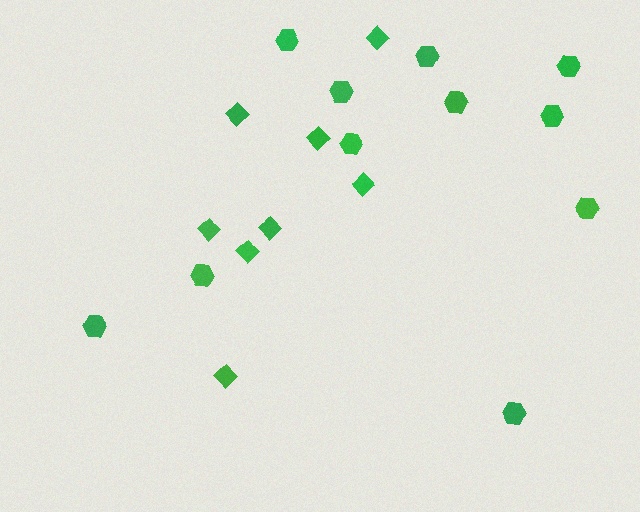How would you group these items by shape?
There are 2 groups: one group of hexagons (11) and one group of diamonds (8).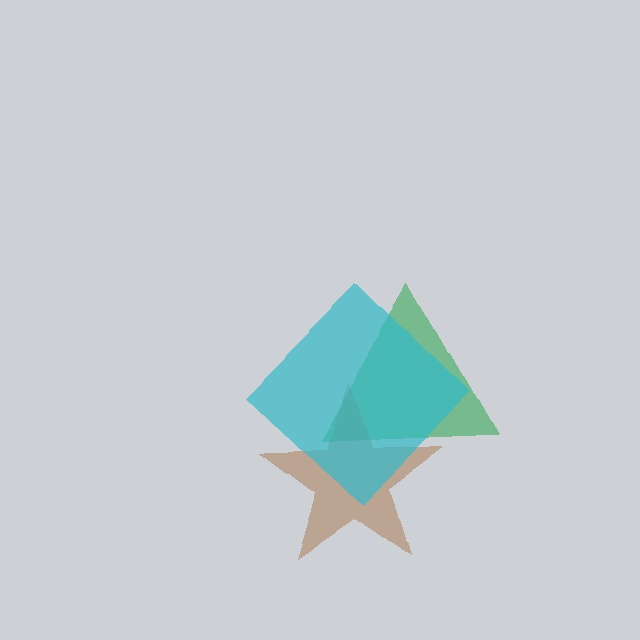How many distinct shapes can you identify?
There are 3 distinct shapes: a green triangle, a brown star, a cyan diamond.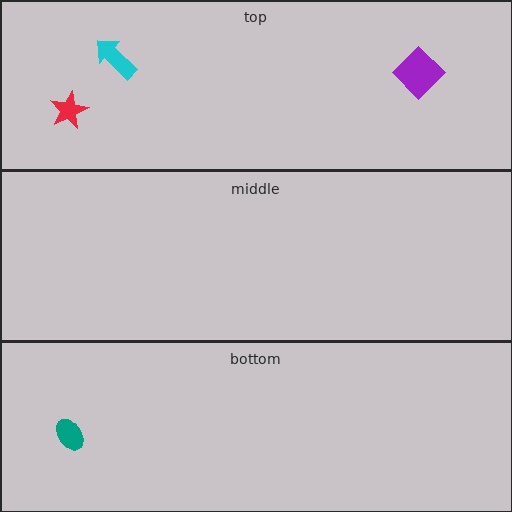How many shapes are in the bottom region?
1.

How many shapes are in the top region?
3.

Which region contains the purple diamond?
The top region.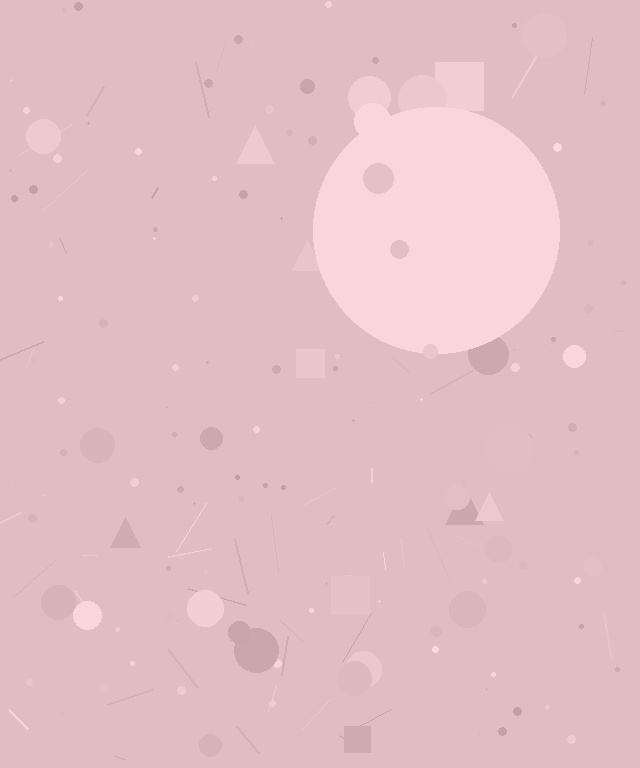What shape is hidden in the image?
A circle is hidden in the image.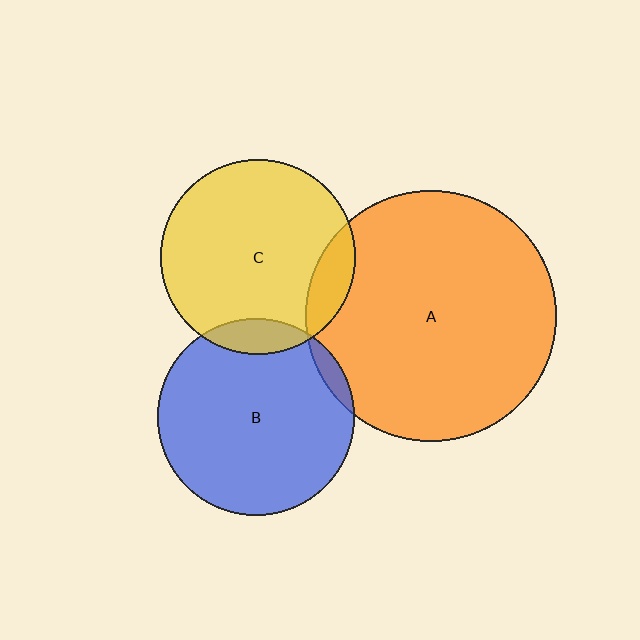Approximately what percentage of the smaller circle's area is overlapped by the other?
Approximately 5%.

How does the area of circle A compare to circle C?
Approximately 1.6 times.